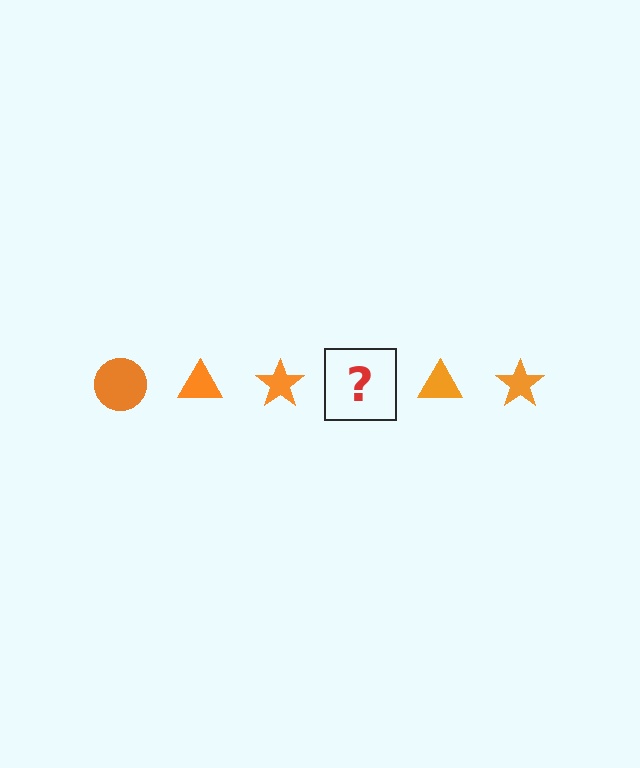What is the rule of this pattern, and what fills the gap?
The rule is that the pattern cycles through circle, triangle, star shapes in orange. The gap should be filled with an orange circle.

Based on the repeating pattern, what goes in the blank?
The blank should be an orange circle.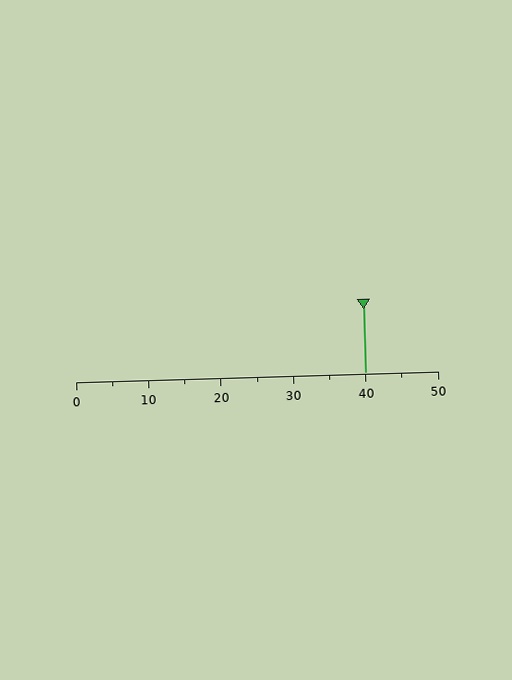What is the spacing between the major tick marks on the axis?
The major ticks are spaced 10 apart.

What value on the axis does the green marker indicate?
The marker indicates approximately 40.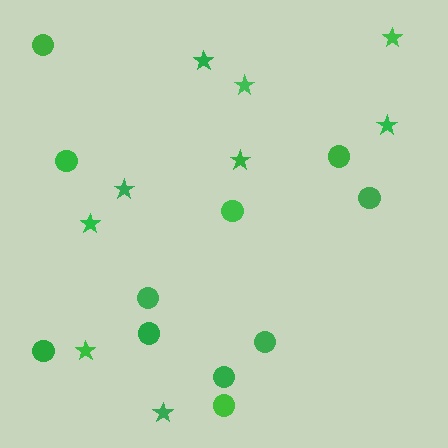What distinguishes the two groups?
There are 2 groups: one group of circles (11) and one group of stars (9).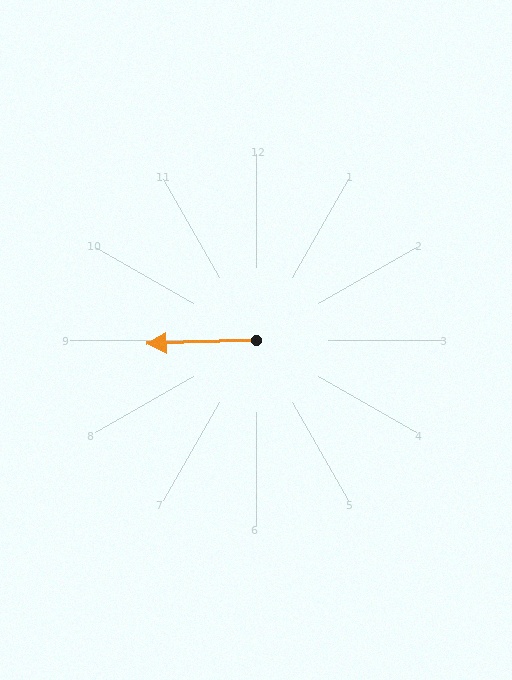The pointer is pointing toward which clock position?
Roughly 9 o'clock.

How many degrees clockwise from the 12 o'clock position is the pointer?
Approximately 268 degrees.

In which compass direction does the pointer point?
West.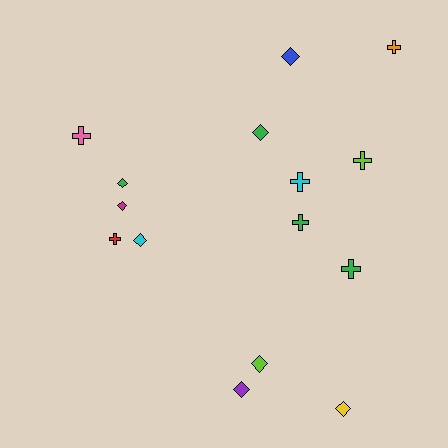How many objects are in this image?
There are 15 objects.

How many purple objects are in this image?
There is 1 purple object.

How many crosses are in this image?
There are 7 crosses.